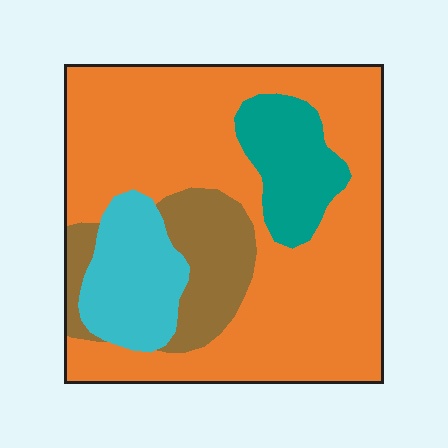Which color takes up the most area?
Orange, at roughly 65%.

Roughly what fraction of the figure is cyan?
Cyan covers roughly 10% of the figure.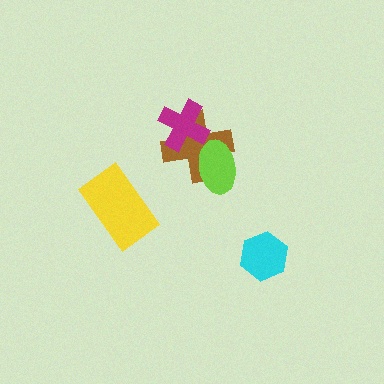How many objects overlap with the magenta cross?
1 object overlaps with the magenta cross.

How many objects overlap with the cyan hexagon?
0 objects overlap with the cyan hexagon.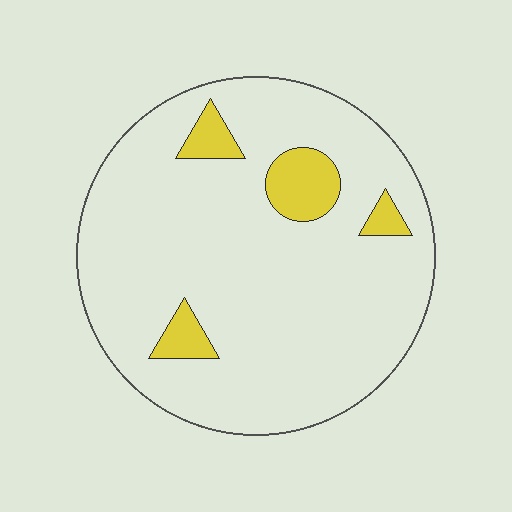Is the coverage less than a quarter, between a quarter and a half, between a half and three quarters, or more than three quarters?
Less than a quarter.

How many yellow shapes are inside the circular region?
4.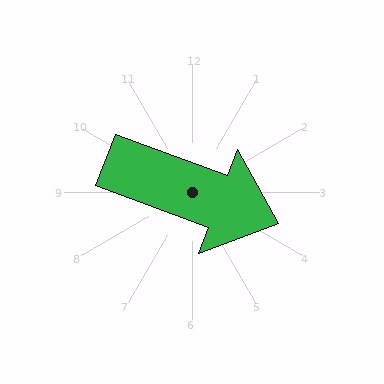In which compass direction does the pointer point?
East.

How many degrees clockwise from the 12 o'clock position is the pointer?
Approximately 110 degrees.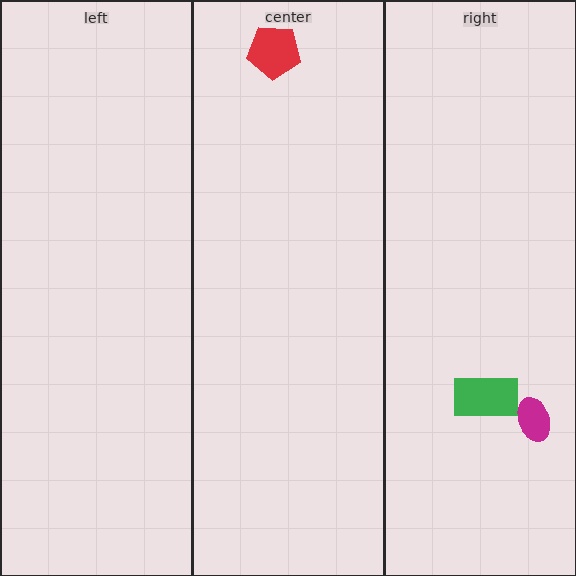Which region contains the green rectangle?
The right region.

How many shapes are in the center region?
1.